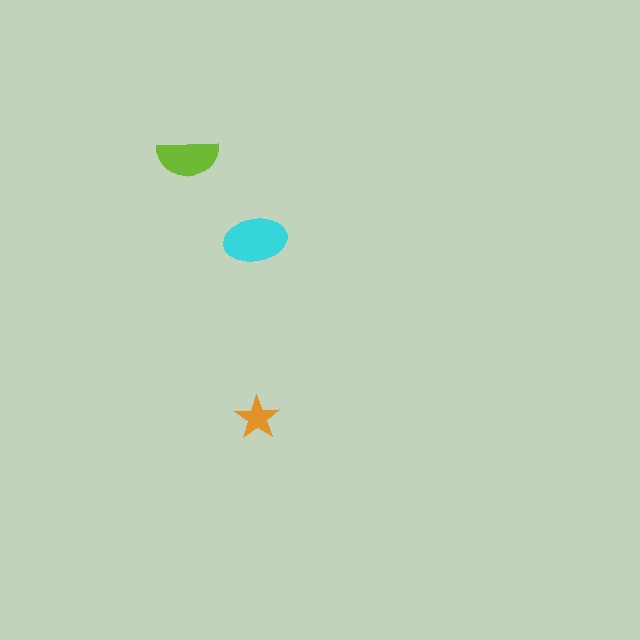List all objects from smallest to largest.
The orange star, the lime semicircle, the cyan ellipse.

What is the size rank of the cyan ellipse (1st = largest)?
1st.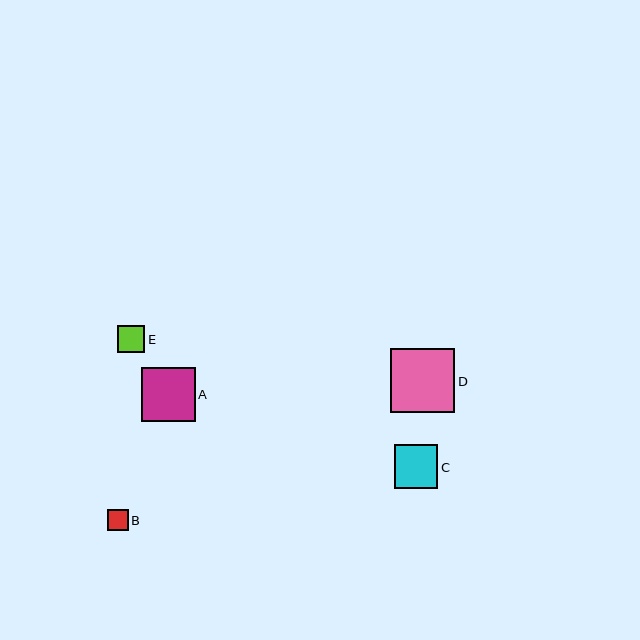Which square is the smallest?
Square B is the smallest with a size of approximately 21 pixels.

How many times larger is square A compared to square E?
Square A is approximately 2.0 times the size of square E.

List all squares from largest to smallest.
From largest to smallest: D, A, C, E, B.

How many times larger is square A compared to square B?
Square A is approximately 2.6 times the size of square B.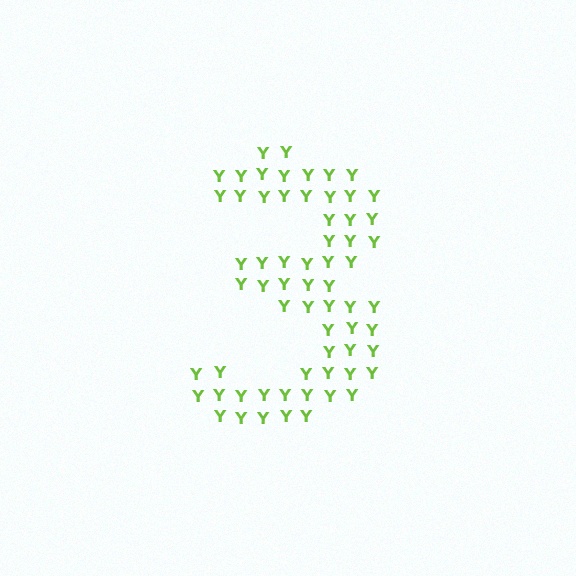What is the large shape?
The large shape is the digit 3.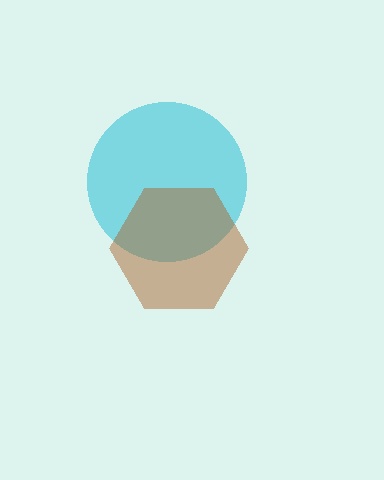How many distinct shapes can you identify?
There are 2 distinct shapes: a cyan circle, a brown hexagon.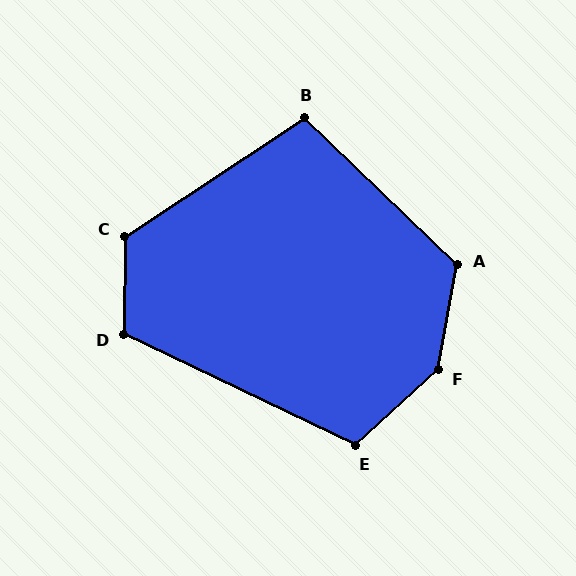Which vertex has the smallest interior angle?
B, at approximately 103 degrees.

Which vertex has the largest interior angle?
F, at approximately 143 degrees.